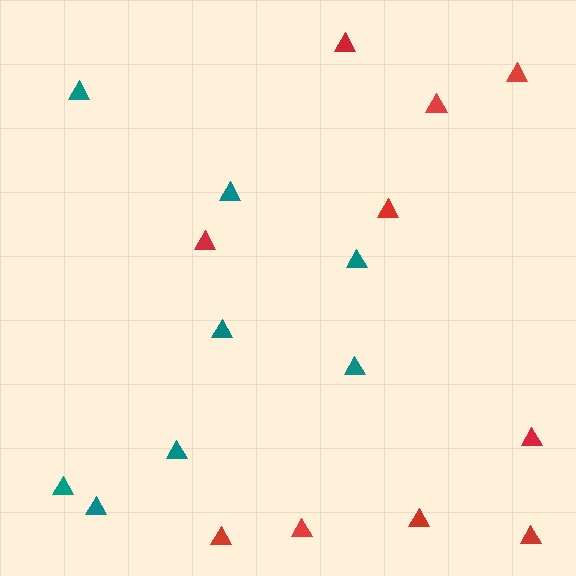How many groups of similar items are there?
There are 2 groups: one group of teal triangles (8) and one group of red triangles (10).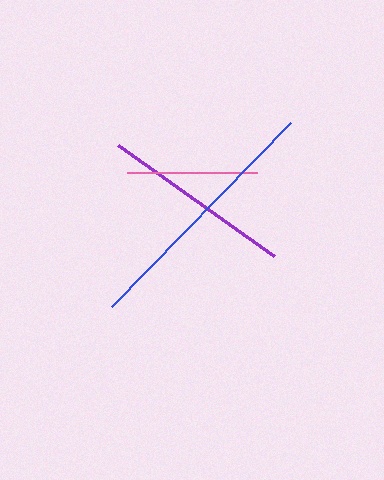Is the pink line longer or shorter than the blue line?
The blue line is longer than the pink line.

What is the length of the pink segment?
The pink segment is approximately 130 pixels long.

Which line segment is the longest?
The blue line is the longest at approximately 257 pixels.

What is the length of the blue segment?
The blue segment is approximately 257 pixels long.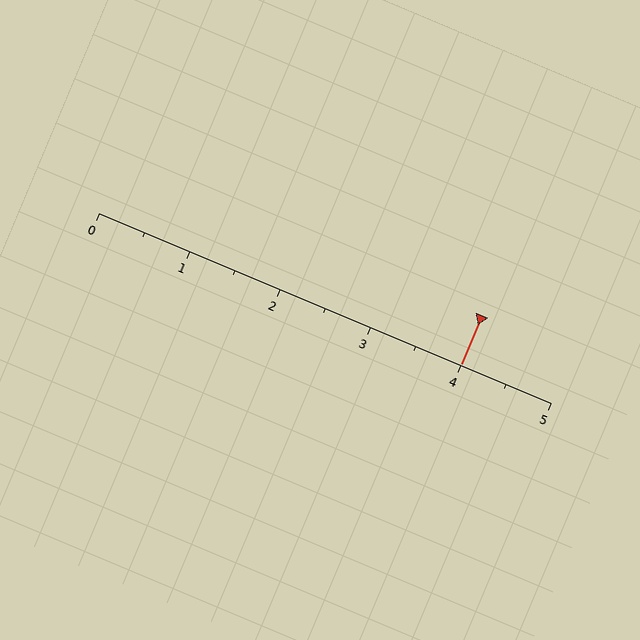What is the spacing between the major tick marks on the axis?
The major ticks are spaced 1 apart.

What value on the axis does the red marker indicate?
The marker indicates approximately 4.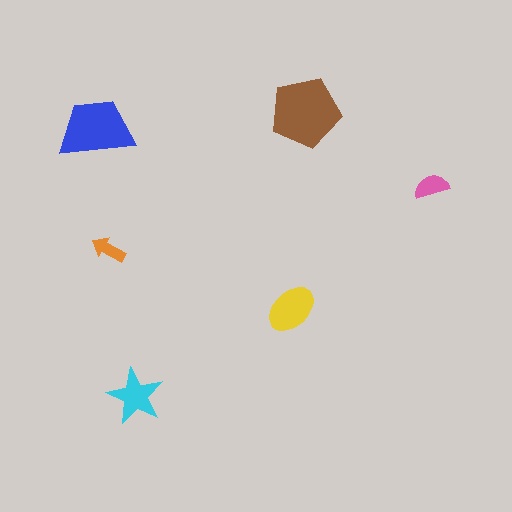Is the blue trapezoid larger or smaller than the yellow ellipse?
Larger.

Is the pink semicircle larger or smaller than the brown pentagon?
Smaller.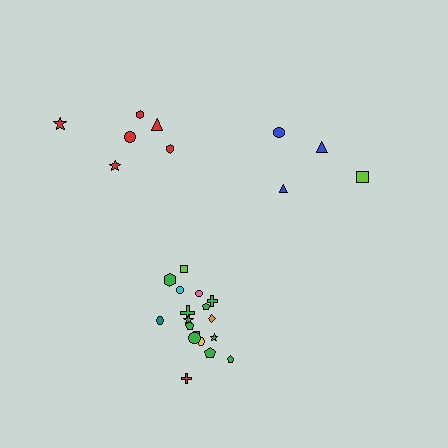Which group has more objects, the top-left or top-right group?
The top-left group.